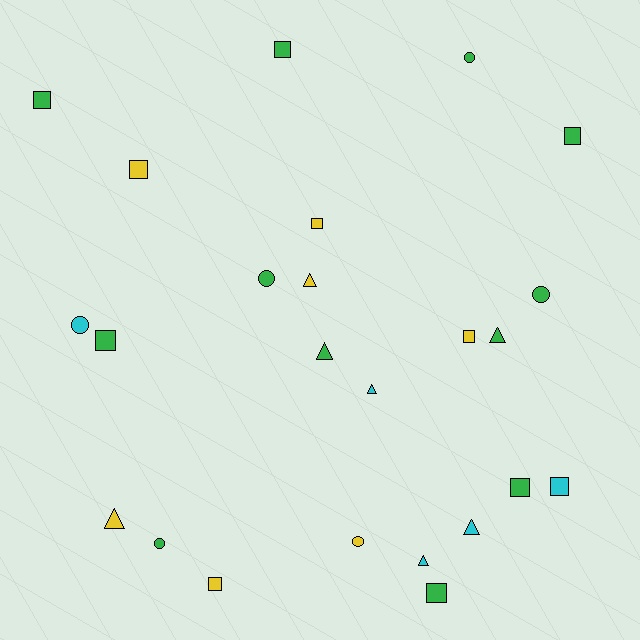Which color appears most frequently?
Green, with 12 objects.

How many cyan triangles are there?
There are 3 cyan triangles.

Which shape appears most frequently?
Square, with 11 objects.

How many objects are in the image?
There are 24 objects.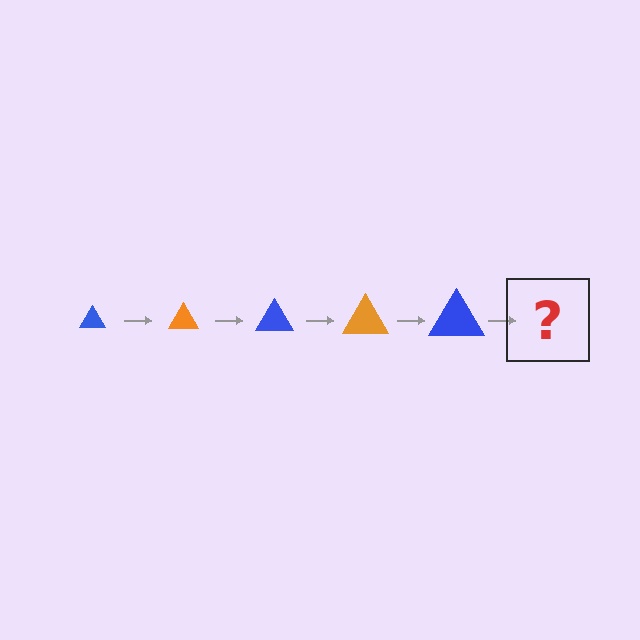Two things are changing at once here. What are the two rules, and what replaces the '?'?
The two rules are that the triangle grows larger each step and the color cycles through blue and orange. The '?' should be an orange triangle, larger than the previous one.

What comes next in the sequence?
The next element should be an orange triangle, larger than the previous one.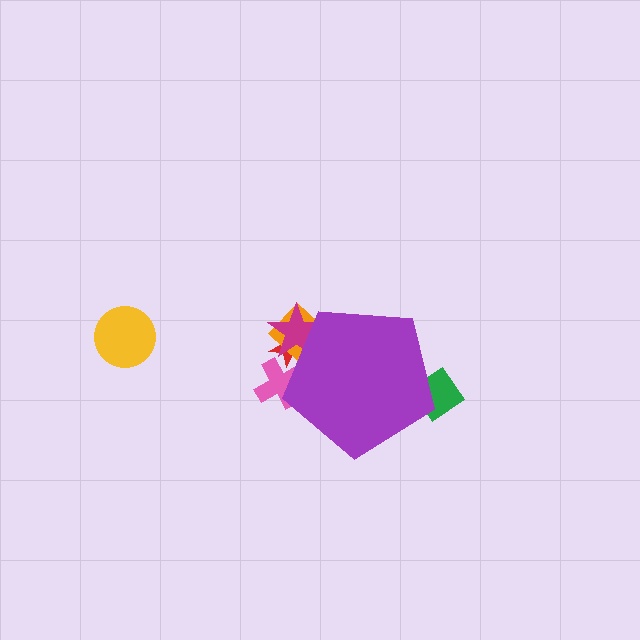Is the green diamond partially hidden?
Yes, the green diamond is partially hidden behind the purple pentagon.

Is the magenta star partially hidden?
Yes, the magenta star is partially hidden behind the purple pentagon.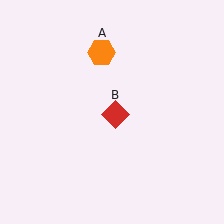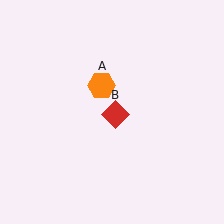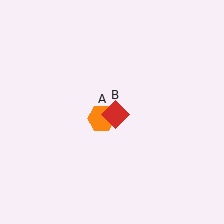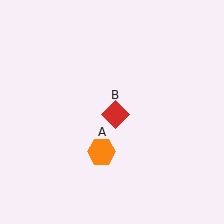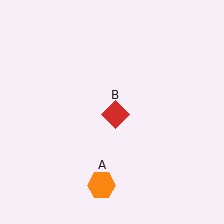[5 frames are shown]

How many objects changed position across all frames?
1 object changed position: orange hexagon (object A).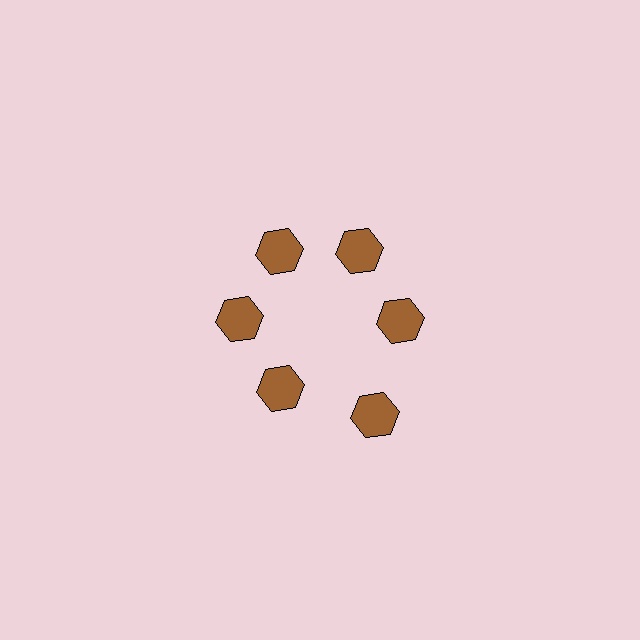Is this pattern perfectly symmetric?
No. The 6 brown hexagons are arranged in a ring, but one element near the 5 o'clock position is pushed outward from the center, breaking the 6-fold rotational symmetry.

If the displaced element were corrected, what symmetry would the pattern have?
It would have 6-fold rotational symmetry — the pattern would map onto itself every 60 degrees.